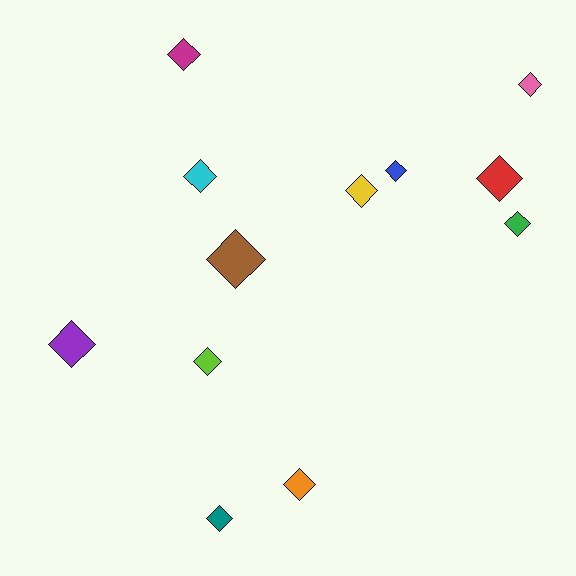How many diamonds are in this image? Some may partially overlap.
There are 12 diamonds.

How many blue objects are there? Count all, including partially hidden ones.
There is 1 blue object.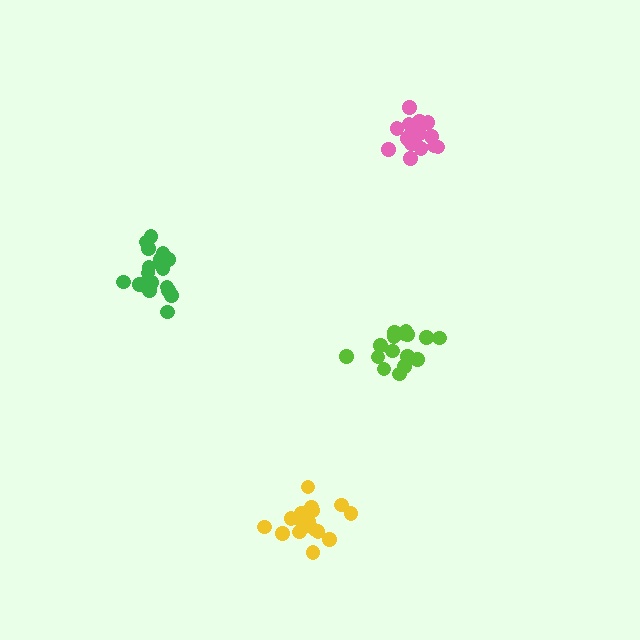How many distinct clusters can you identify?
There are 4 distinct clusters.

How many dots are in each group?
Group 1: 18 dots, Group 2: 20 dots, Group 3: 16 dots, Group 4: 20 dots (74 total).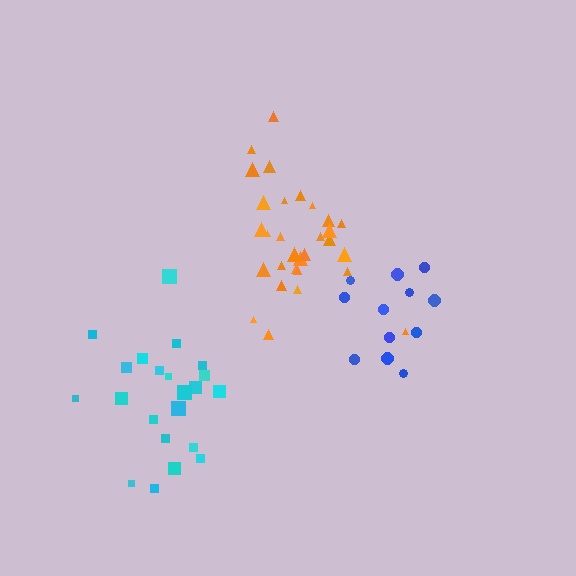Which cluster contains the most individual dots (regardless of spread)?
Orange (30).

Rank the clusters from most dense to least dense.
orange, cyan, blue.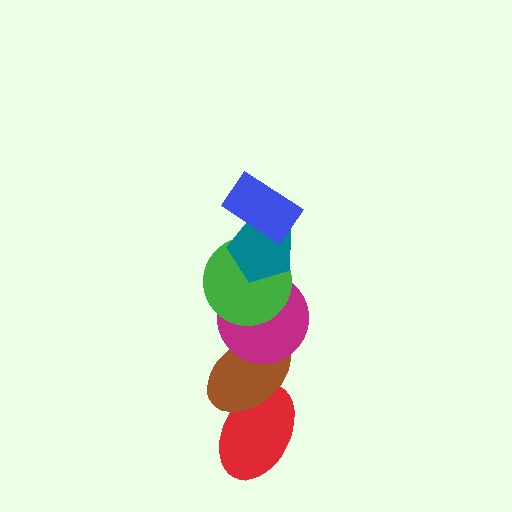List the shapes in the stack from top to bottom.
From top to bottom: the blue rectangle, the teal pentagon, the green circle, the magenta circle, the brown ellipse, the red ellipse.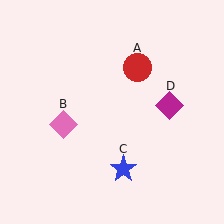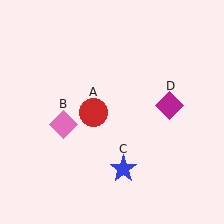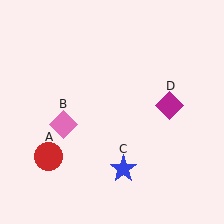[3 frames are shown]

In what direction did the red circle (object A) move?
The red circle (object A) moved down and to the left.